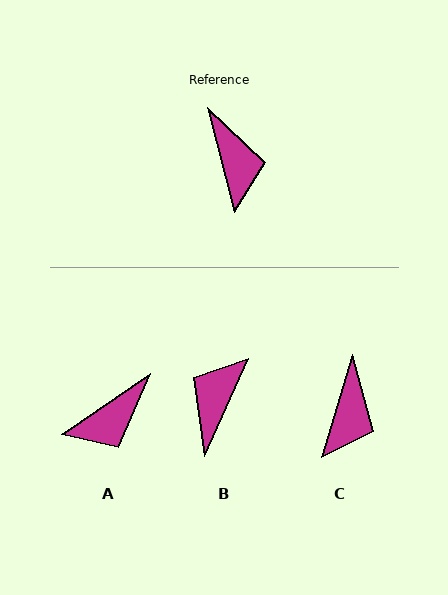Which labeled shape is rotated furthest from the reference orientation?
B, about 141 degrees away.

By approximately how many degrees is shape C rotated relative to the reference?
Approximately 31 degrees clockwise.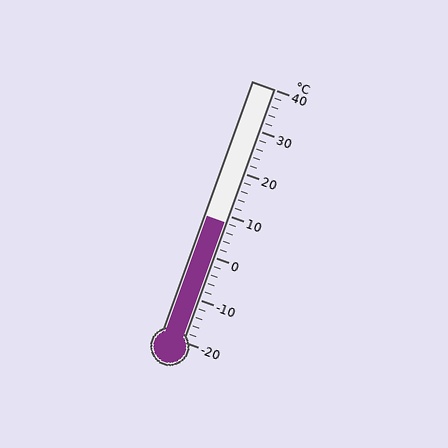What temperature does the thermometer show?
The thermometer shows approximately 8°C.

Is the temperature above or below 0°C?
The temperature is above 0°C.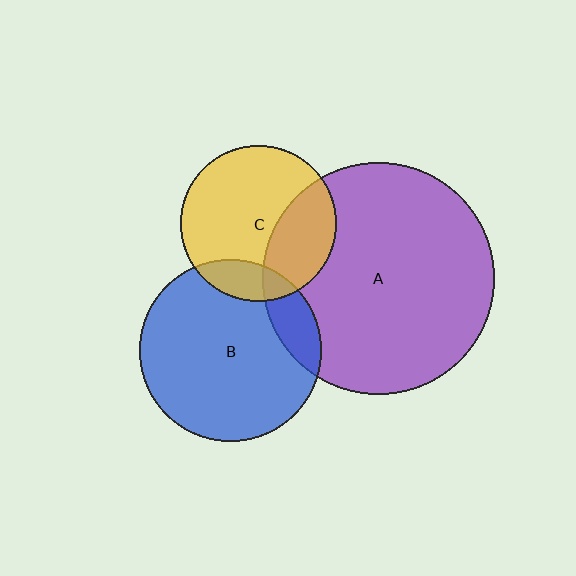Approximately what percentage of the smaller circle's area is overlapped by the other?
Approximately 15%.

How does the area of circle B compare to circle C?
Approximately 1.4 times.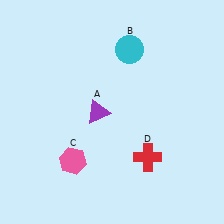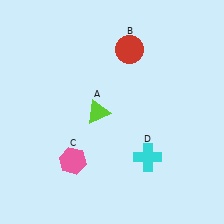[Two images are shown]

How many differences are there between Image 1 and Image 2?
There are 3 differences between the two images.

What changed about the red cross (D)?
In Image 1, D is red. In Image 2, it changed to cyan.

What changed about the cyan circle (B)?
In Image 1, B is cyan. In Image 2, it changed to red.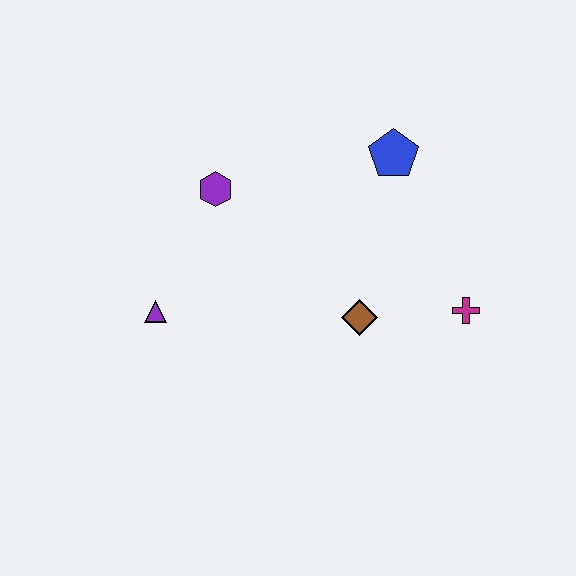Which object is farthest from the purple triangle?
The magenta cross is farthest from the purple triangle.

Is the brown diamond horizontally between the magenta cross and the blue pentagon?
No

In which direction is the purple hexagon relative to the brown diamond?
The purple hexagon is to the left of the brown diamond.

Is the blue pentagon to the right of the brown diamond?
Yes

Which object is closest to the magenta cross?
The brown diamond is closest to the magenta cross.